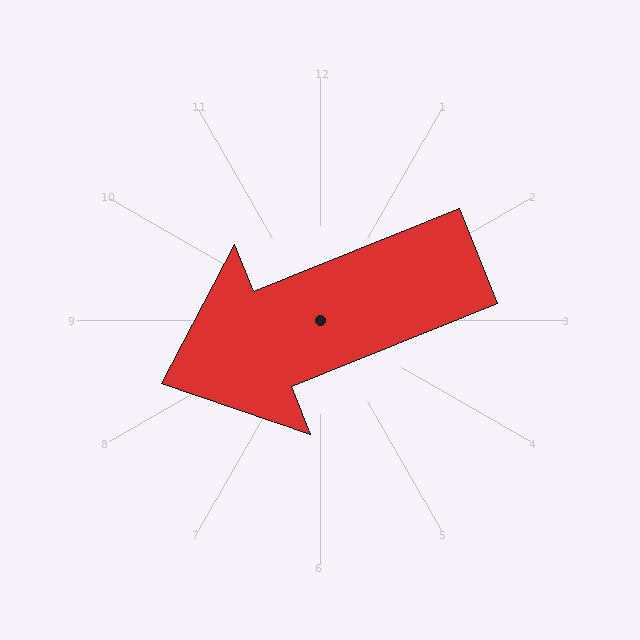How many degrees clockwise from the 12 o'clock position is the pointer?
Approximately 248 degrees.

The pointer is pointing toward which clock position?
Roughly 8 o'clock.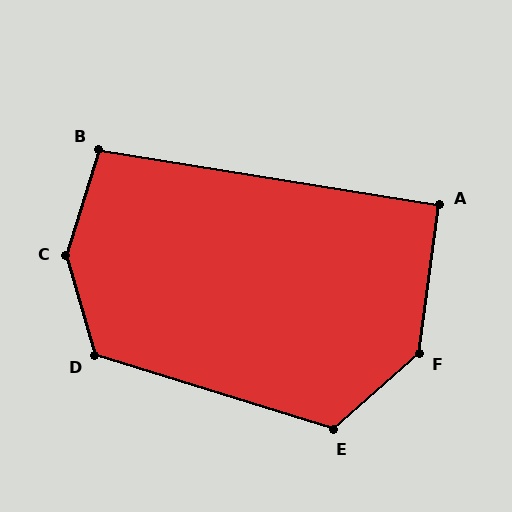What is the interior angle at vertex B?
Approximately 98 degrees (obtuse).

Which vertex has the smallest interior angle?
A, at approximately 92 degrees.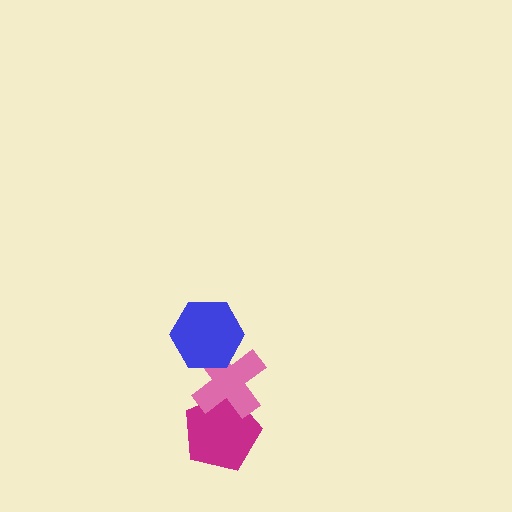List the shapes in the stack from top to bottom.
From top to bottom: the blue hexagon, the pink cross, the magenta pentagon.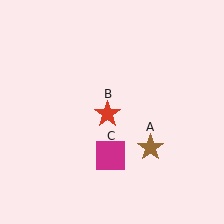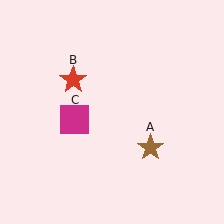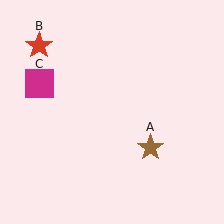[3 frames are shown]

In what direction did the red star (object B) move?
The red star (object B) moved up and to the left.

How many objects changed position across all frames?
2 objects changed position: red star (object B), magenta square (object C).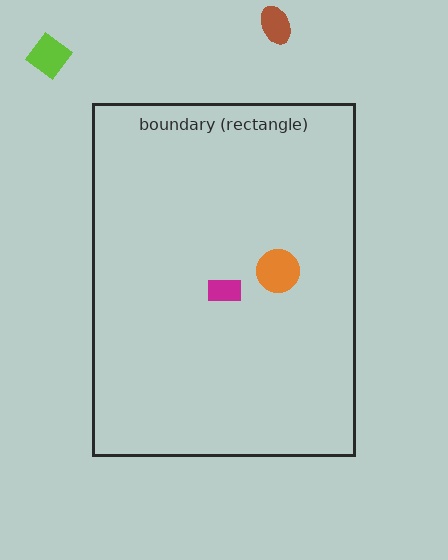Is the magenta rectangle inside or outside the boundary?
Inside.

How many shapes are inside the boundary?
2 inside, 2 outside.